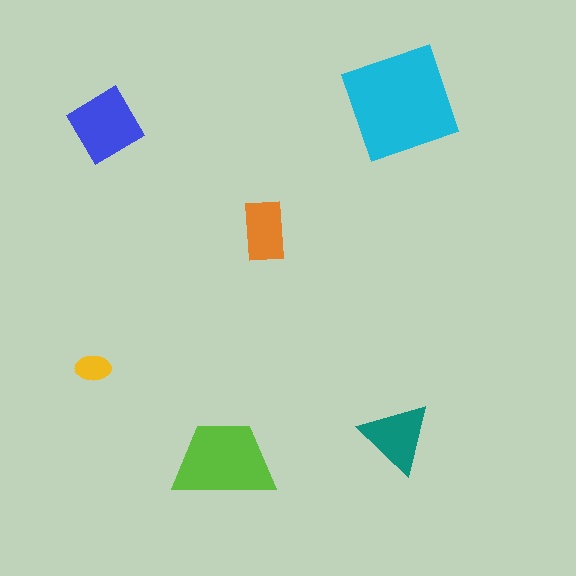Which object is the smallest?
The yellow ellipse.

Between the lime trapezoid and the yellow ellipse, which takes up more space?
The lime trapezoid.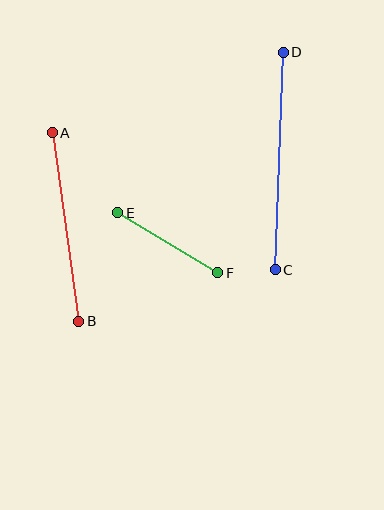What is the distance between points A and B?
The distance is approximately 191 pixels.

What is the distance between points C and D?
The distance is approximately 218 pixels.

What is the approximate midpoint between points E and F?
The midpoint is at approximately (168, 243) pixels.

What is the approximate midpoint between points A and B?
The midpoint is at approximately (65, 227) pixels.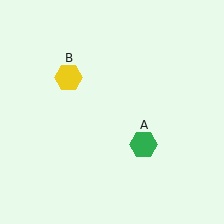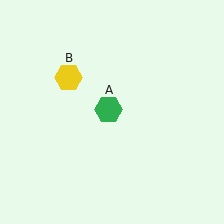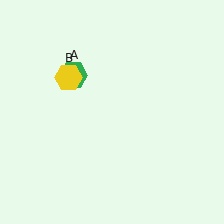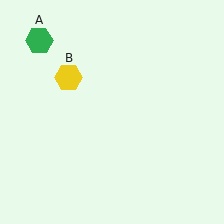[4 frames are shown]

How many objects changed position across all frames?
1 object changed position: green hexagon (object A).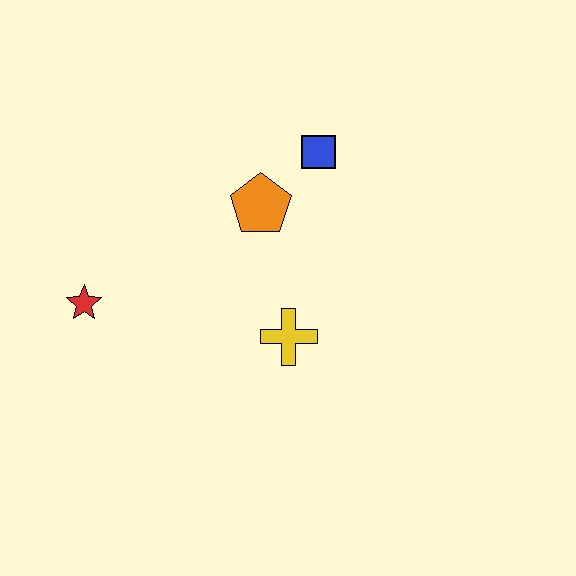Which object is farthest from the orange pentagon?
The red star is farthest from the orange pentagon.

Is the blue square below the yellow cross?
No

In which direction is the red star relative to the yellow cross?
The red star is to the left of the yellow cross.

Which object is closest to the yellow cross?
The orange pentagon is closest to the yellow cross.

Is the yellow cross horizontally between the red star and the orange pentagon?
No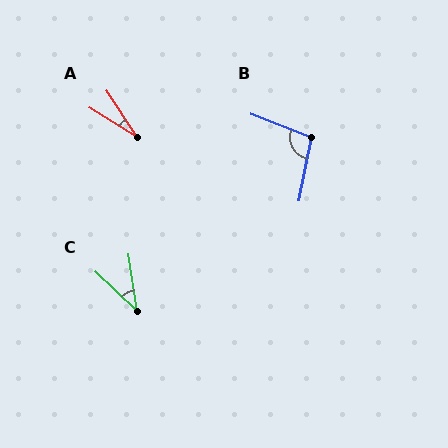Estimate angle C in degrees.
Approximately 39 degrees.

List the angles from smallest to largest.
A (25°), C (39°), B (100°).